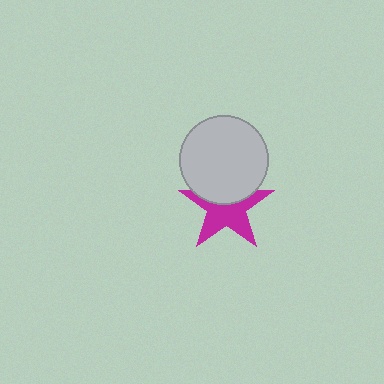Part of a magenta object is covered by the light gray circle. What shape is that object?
It is a star.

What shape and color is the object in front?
The object in front is a light gray circle.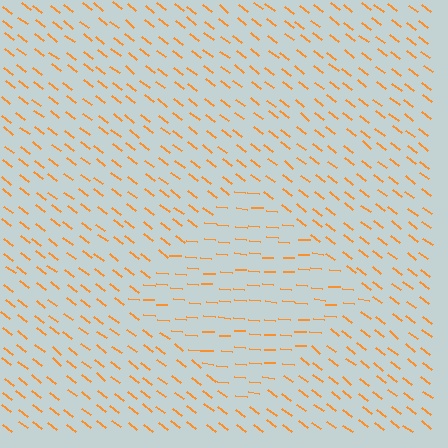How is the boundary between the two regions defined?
The boundary is defined purely by a change in line orientation (approximately 33 degrees difference). All lines are the same color and thickness.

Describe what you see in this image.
The image is filled with small orange line segments. A diamond region in the image has lines oriented differently from the surrounding lines, creating a visible texture boundary.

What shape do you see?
I see a diamond.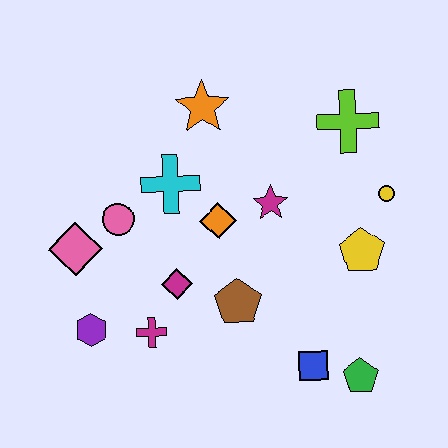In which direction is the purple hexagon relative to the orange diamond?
The purple hexagon is to the left of the orange diamond.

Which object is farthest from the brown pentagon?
The lime cross is farthest from the brown pentagon.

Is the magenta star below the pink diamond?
No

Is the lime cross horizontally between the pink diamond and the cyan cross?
No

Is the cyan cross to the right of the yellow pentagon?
No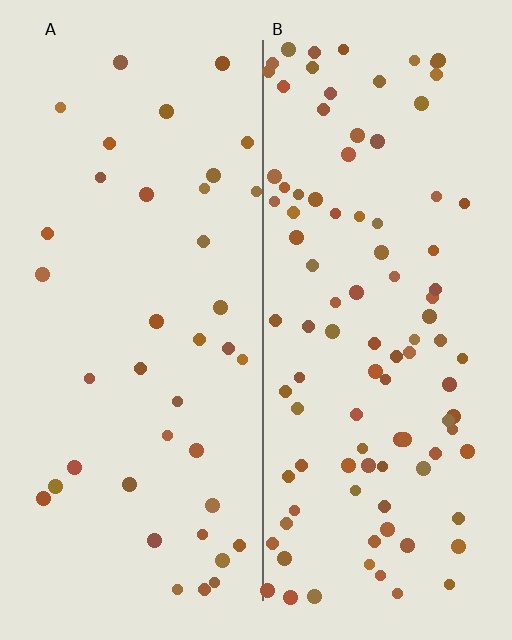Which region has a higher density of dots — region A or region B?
B (the right).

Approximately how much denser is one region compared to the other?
Approximately 2.6× — region B over region A.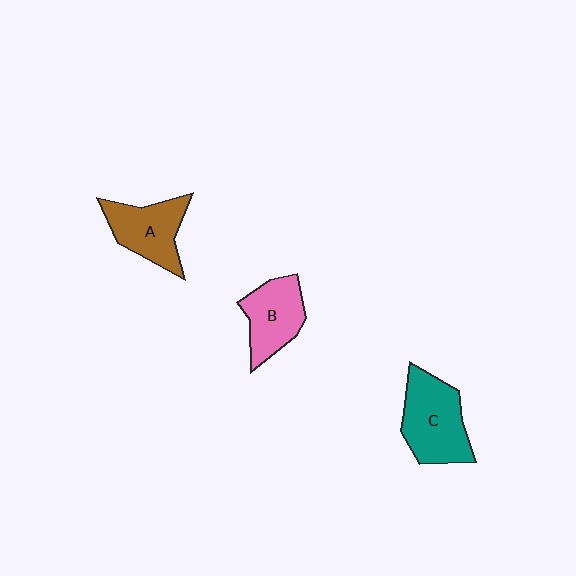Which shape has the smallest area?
Shape B (pink).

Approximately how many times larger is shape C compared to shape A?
Approximately 1.2 times.